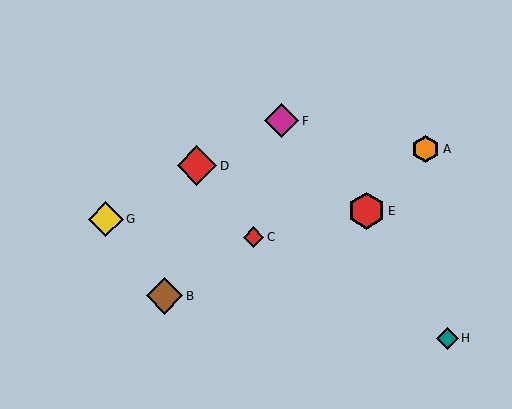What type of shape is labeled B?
Shape B is a brown diamond.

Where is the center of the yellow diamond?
The center of the yellow diamond is at (106, 219).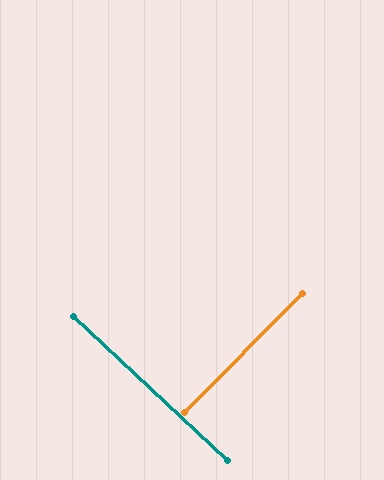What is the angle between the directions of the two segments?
Approximately 88 degrees.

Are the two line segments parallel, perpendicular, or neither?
Perpendicular — they meet at approximately 88°.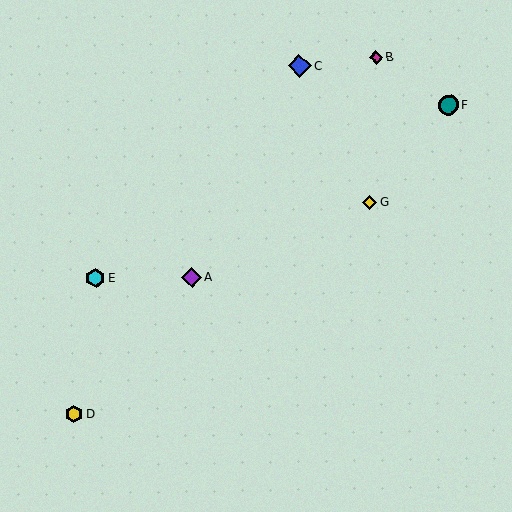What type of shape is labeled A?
Shape A is a purple diamond.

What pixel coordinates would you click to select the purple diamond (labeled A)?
Click at (192, 278) to select the purple diamond A.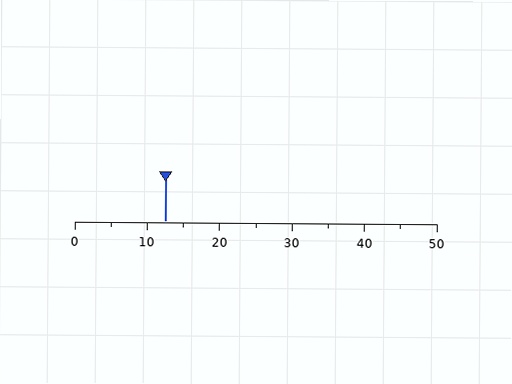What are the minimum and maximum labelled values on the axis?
The axis runs from 0 to 50.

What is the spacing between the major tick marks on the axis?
The major ticks are spaced 10 apart.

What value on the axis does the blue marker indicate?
The marker indicates approximately 12.5.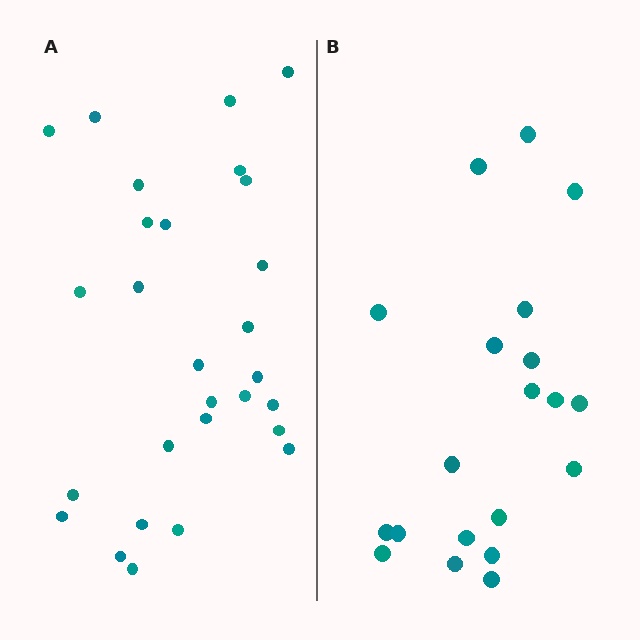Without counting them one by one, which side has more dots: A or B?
Region A (the left region) has more dots.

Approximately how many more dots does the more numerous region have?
Region A has roughly 8 or so more dots than region B.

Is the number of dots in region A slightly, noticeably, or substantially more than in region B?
Region A has noticeably more, but not dramatically so. The ratio is roughly 1.4 to 1.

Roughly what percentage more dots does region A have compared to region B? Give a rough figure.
About 40% more.